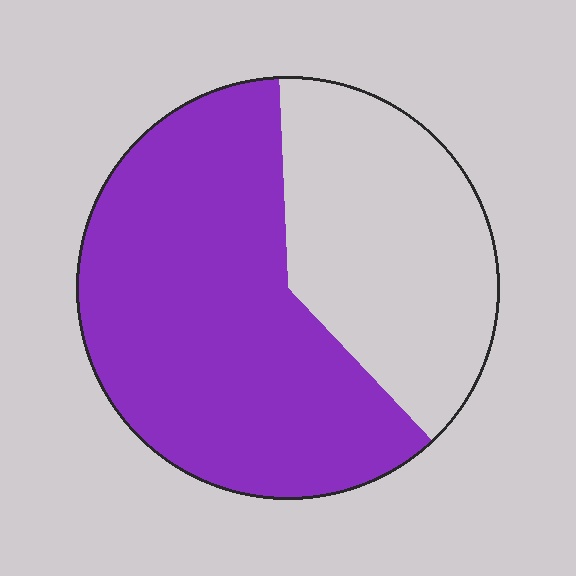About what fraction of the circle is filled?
About five eighths (5/8).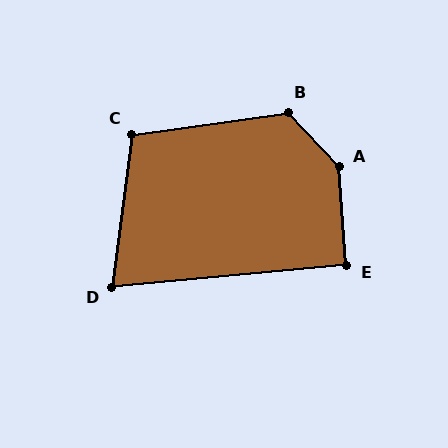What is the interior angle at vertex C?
Approximately 105 degrees (obtuse).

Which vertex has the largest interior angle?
A, at approximately 141 degrees.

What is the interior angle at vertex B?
Approximately 125 degrees (obtuse).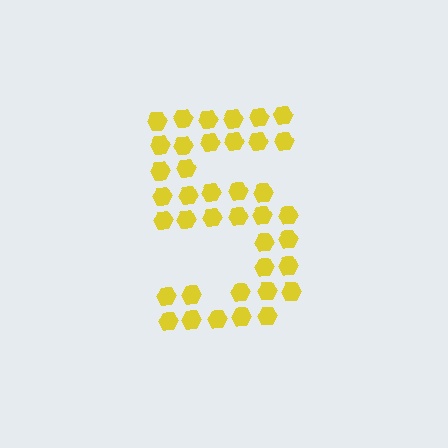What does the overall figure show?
The overall figure shows the digit 5.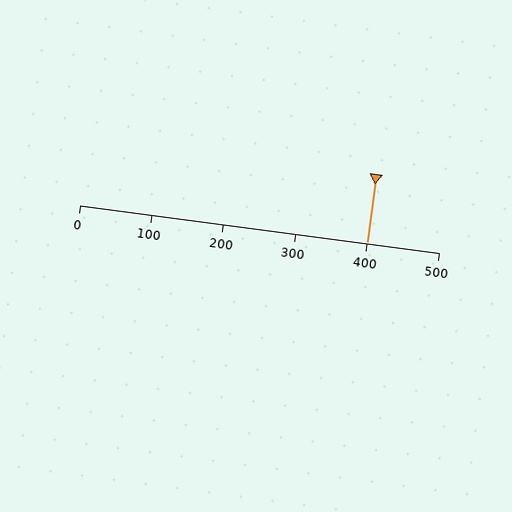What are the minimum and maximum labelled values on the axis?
The axis runs from 0 to 500.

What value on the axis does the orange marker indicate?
The marker indicates approximately 400.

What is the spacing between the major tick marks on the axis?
The major ticks are spaced 100 apart.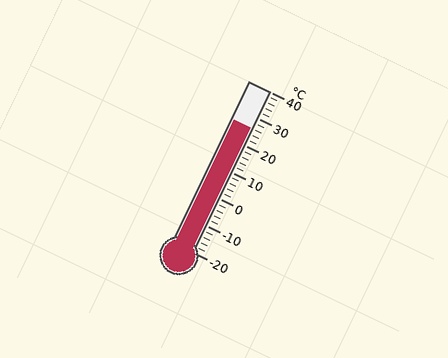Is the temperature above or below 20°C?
The temperature is above 20°C.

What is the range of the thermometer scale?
The thermometer scale ranges from -20°C to 40°C.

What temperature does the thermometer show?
The thermometer shows approximately 26°C.